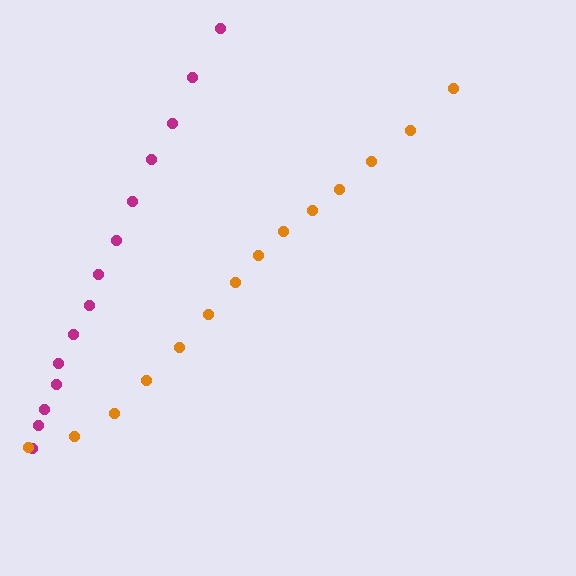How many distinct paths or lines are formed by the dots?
There are 2 distinct paths.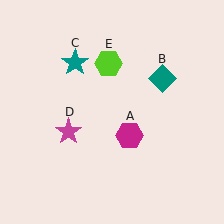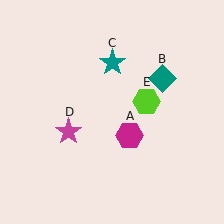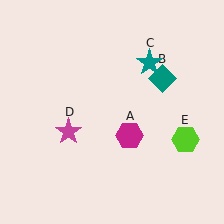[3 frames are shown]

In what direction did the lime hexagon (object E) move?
The lime hexagon (object E) moved down and to the right.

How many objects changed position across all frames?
2 objects changed position: teal star (object C), lime hexagon (object E).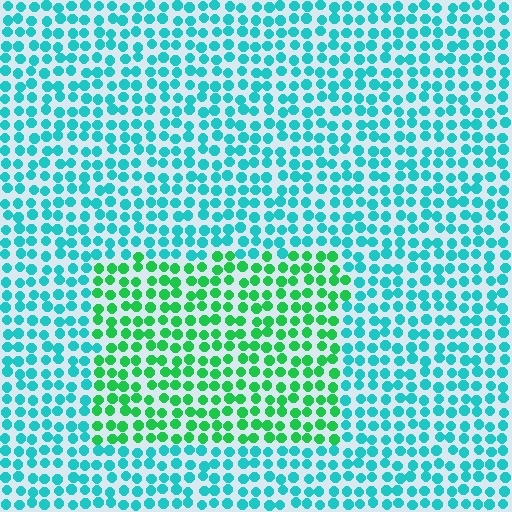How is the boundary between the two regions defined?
The boundary is defined purely by a slight shift in hue (about 43 degrees). Spacing, size, and orientation are identical on both sides.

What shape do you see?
I see a rectangle.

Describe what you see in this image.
The image is filled with small cyan elements in a uniform arrangement. A rectangle-shaped region is visible where the elements are tinted to a slightly different hue, forming a subtle color boundary.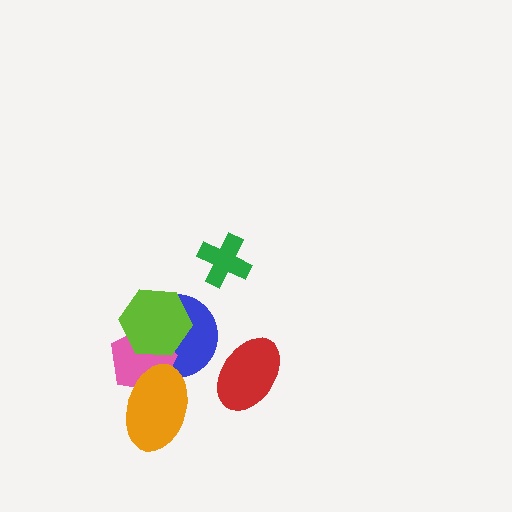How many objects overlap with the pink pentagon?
3 objects overlap with the pink pentagon.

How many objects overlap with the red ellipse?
0 objects overlap with the red ellipse.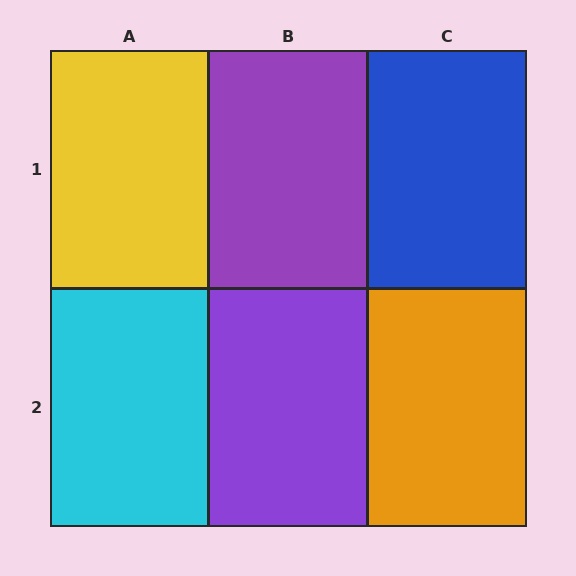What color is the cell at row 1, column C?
Blue.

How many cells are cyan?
1 cell is cyan.